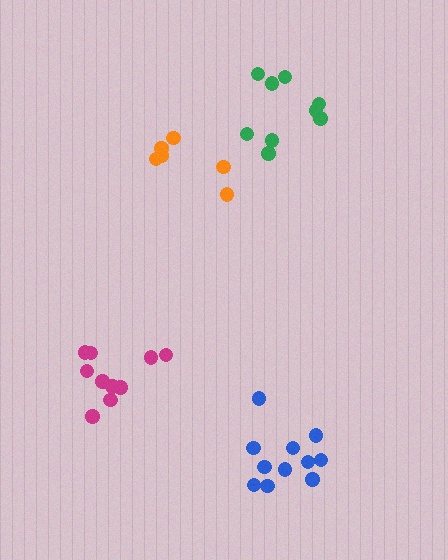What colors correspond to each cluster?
The clusters are colored: magenta, orange, blue, green.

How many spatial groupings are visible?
There are 4 spatial groupings.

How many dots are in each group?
Group 1: 10 dots, Group 2: 6 dots, Group 3: 11 dots, Group 4: 9 dots (36 total).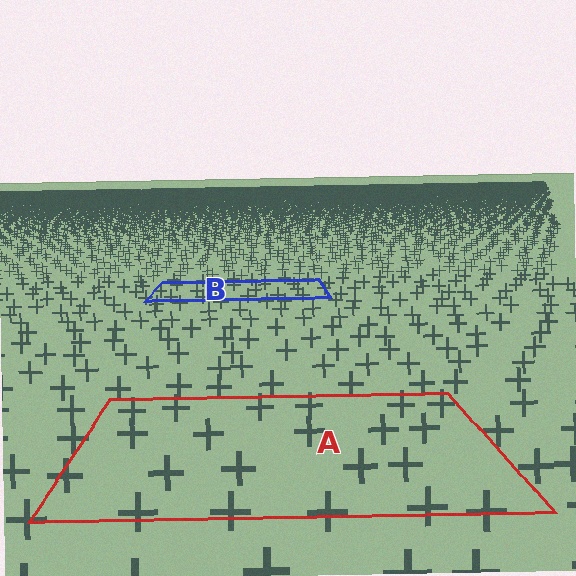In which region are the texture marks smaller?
The texture marks are smaller in region B, because it is farther away.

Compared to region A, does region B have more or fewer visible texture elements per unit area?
Region B has more texture elements per unit area — they are packed more densely because it is farther away.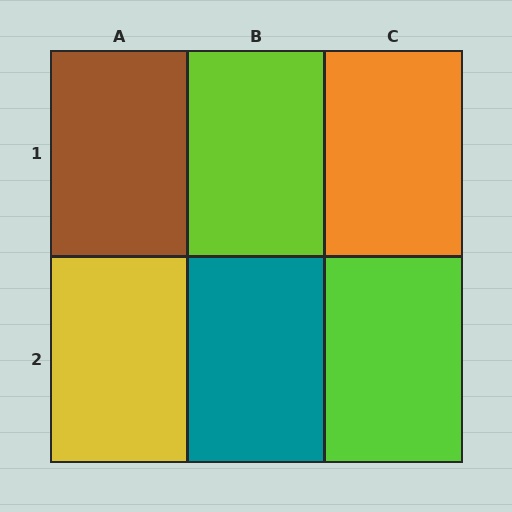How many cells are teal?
1 cell is teal.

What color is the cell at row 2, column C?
Lime.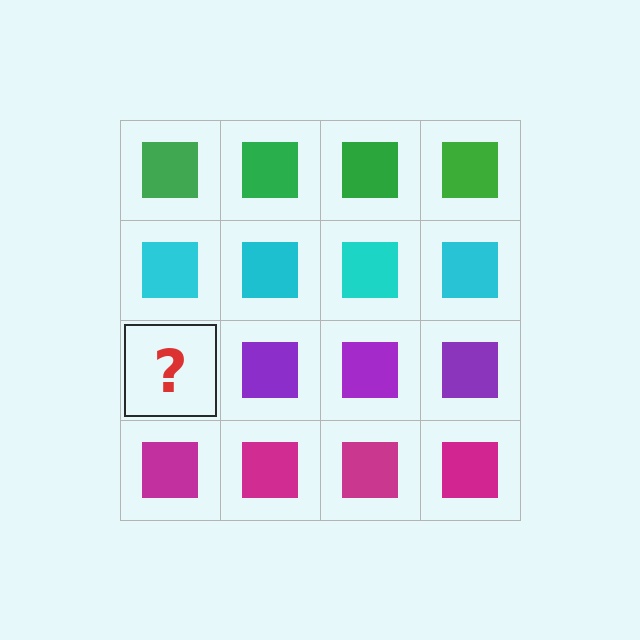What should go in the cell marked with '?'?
The missing cell should contain a purple square.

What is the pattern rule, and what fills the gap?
The rule is that each row has a consistent color. The gap should be filled with a purple square.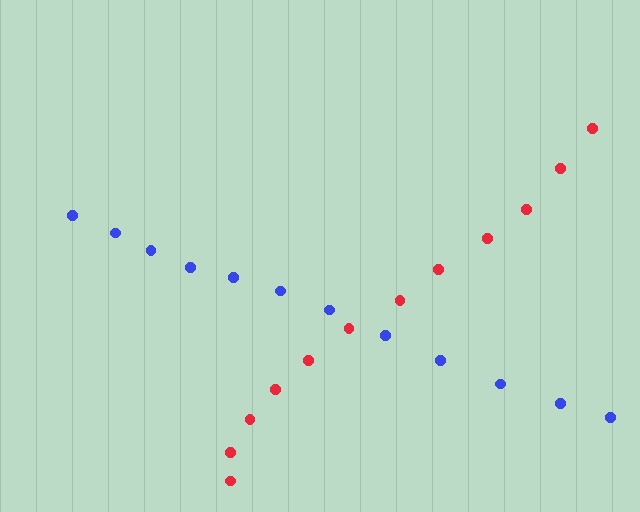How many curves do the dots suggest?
There are 2 distinct paths.